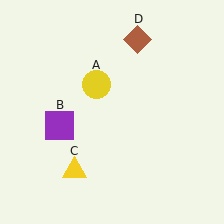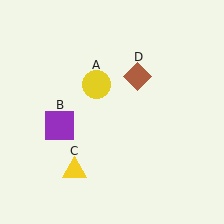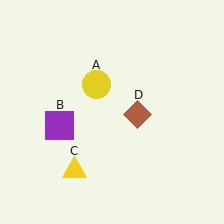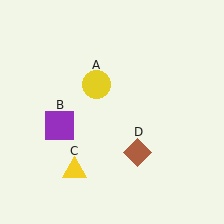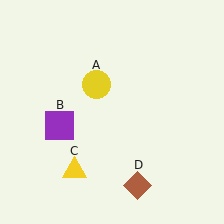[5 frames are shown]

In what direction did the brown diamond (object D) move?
The brown diamond (object D) moved down.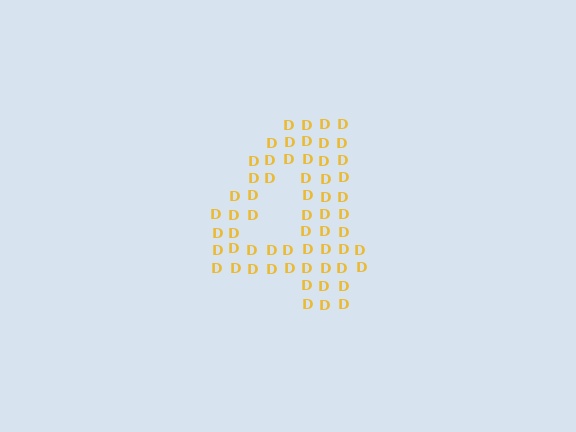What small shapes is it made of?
It is made of small letter D's.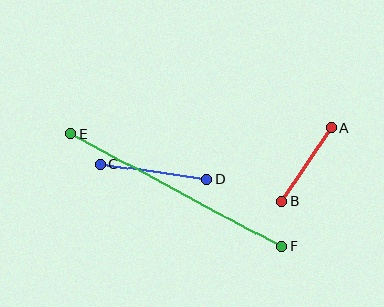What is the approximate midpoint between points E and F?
The midpoint is at approximately (176, 190) pixels.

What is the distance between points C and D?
The distance is approximately 108 pixels.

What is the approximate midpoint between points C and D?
The midpoint is at approximately (154, 172) pixels.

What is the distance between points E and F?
The distance is approximately 239 pixels.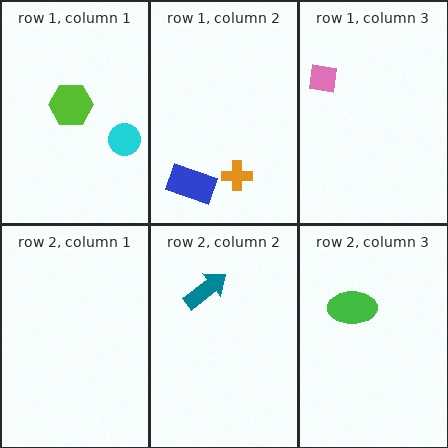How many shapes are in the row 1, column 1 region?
2.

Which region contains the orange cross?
The row 1, column 2 region.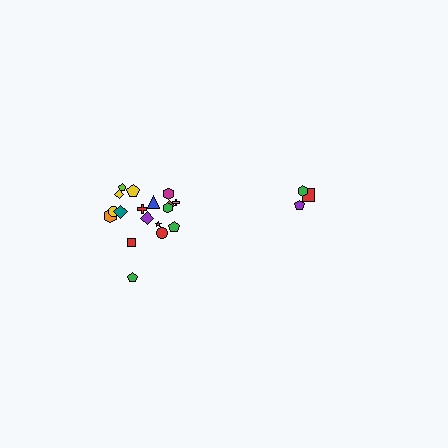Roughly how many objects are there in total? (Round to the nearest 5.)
Roughly 20 objects in total.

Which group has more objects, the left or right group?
The left group.